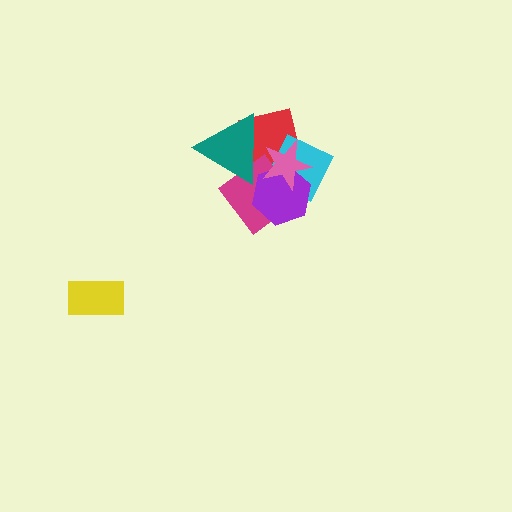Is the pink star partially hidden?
No, no other shape covers it.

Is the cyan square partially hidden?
Yes, it is partially covered by another shape.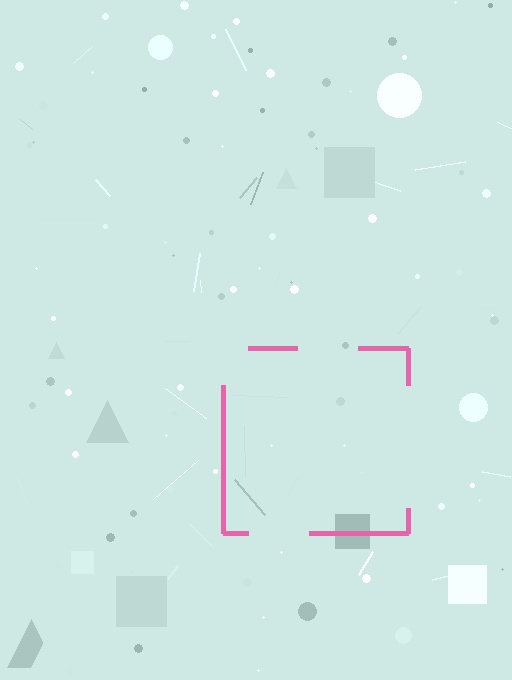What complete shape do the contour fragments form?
The contour fragments form a square.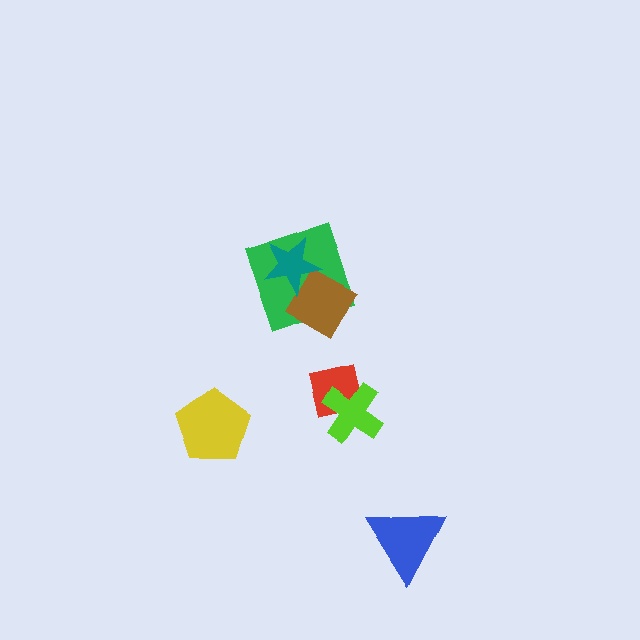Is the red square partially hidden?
Yes, it is partially covered by another shape.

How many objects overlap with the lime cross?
1 object overlaps with the lime cross.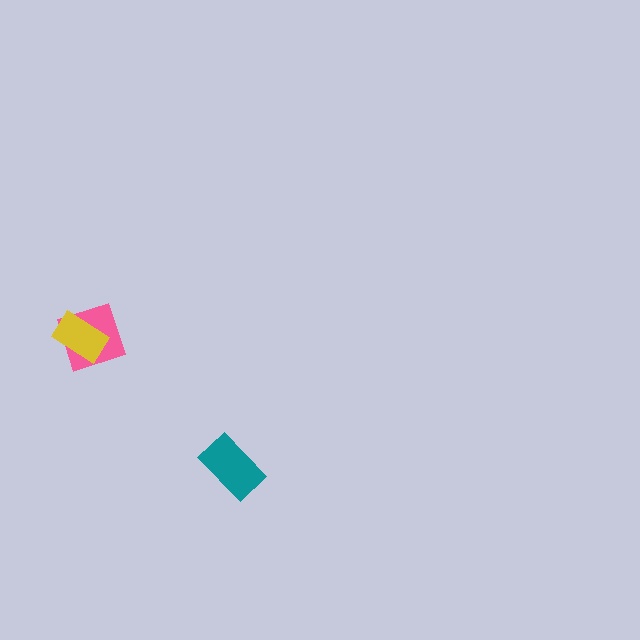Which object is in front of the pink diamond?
The yellow rectangle is in front of the pink diamond.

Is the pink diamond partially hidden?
Yes, it is partially covered by another shape.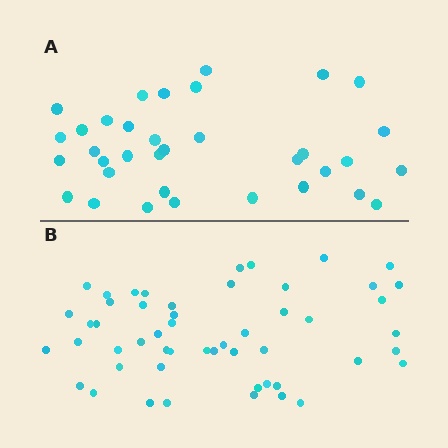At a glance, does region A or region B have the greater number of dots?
Region B (the bottom region) has more dots.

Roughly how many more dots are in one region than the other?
Region B has approximately 15 more dots than region A.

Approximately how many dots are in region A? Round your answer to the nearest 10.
About 40 dots. (The exact count is 35, which rounds to 40.)